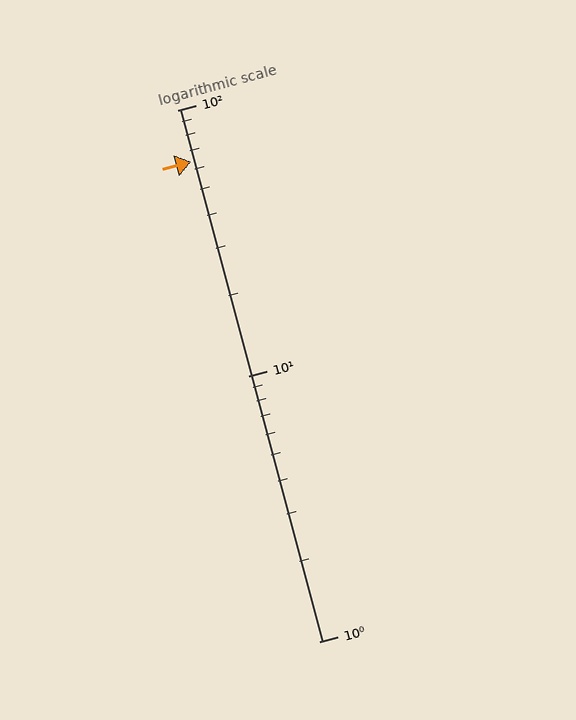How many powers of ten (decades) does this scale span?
The scale spans 2 decades, from 1 to 100.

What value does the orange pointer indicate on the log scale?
The pointer indicates approximately 64.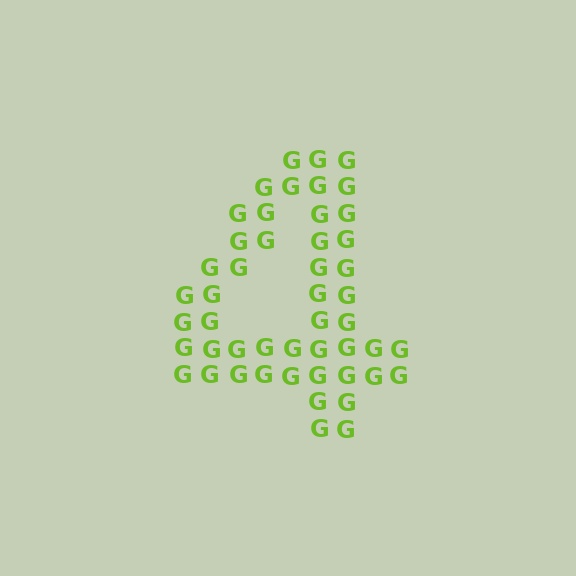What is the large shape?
The large shape is the digit 4.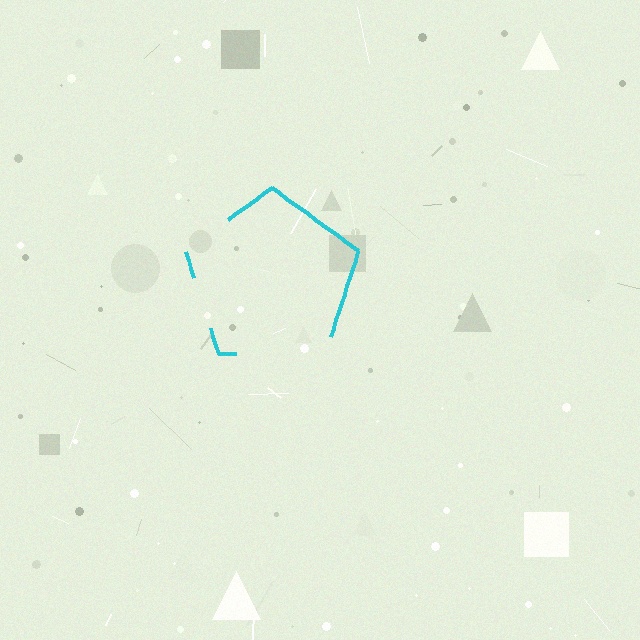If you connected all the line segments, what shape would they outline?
They would outline a pentagon.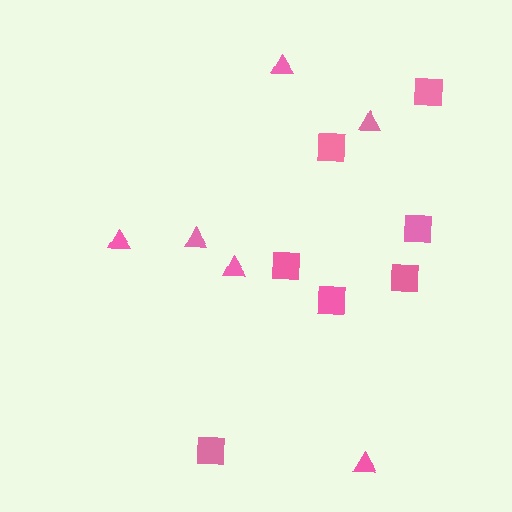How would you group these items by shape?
There are 2 groups: one group of squares (7) and one group of triangles (6).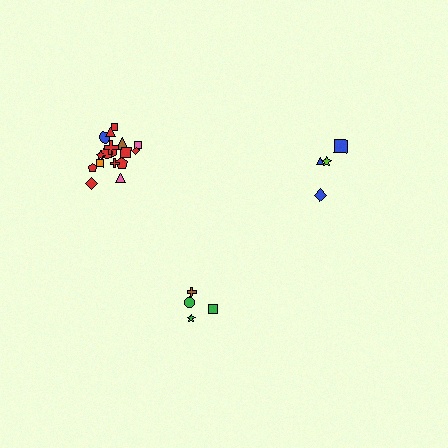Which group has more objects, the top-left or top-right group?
The top-left group.